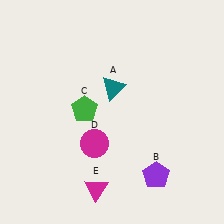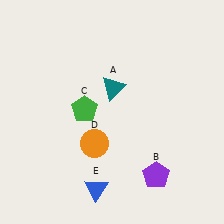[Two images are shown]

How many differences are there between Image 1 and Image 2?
There are 2 differences between the two images.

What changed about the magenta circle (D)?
In Image 1, D is magenta. In Image 2, it changed to orange.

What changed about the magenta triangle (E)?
In Image 1, E is magenta. In Image 2, it changed to blue.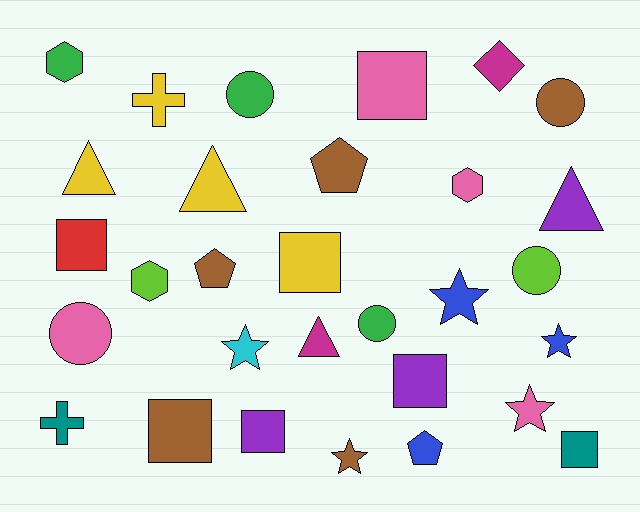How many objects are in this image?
There are 30 objects.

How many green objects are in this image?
There are 3 green objects.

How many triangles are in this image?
There are 4 triangles.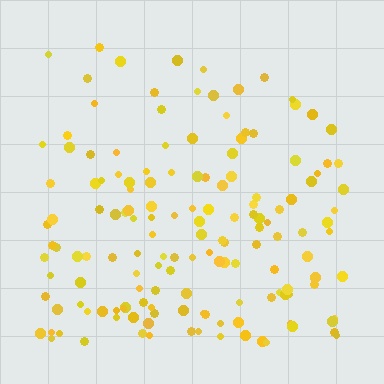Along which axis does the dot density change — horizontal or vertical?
Vertical.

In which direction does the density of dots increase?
From top to bottom, with the bottom side densest.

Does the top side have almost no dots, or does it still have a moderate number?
Still a moderate number, just noticeably fewer than the bottom.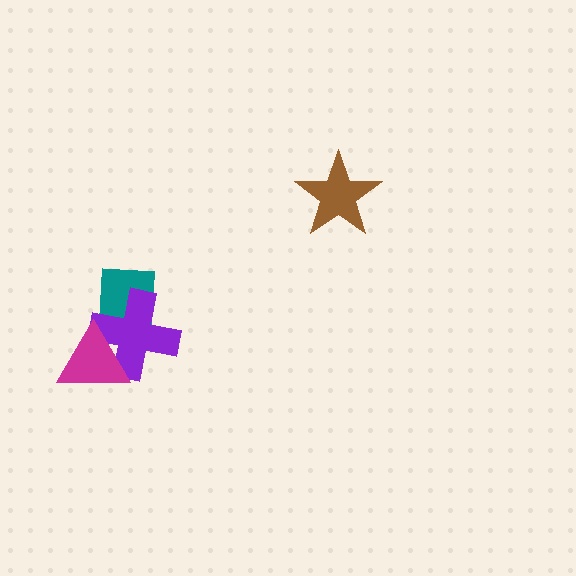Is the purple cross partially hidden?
Yes, it is partially covered by another shape.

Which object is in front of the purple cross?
The magenta triangle is in front of the purple cross.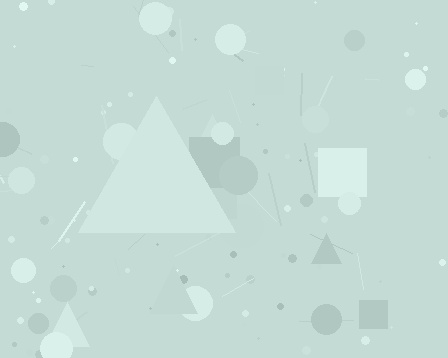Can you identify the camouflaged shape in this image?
The camouflaged shape is a triangle.